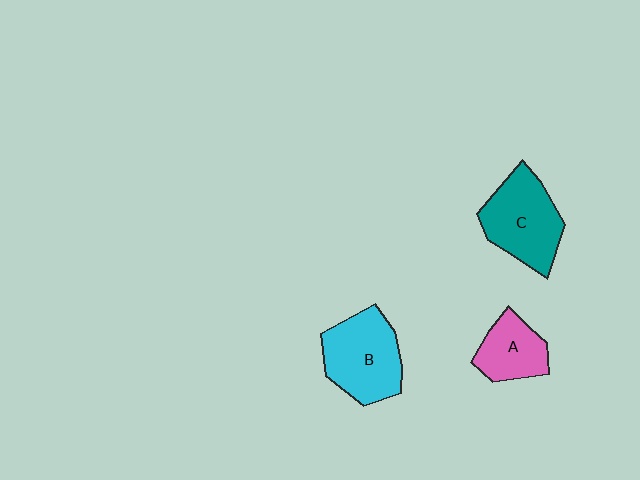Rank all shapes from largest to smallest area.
From largest to smallest: C (teal), B (cyan), A (pink).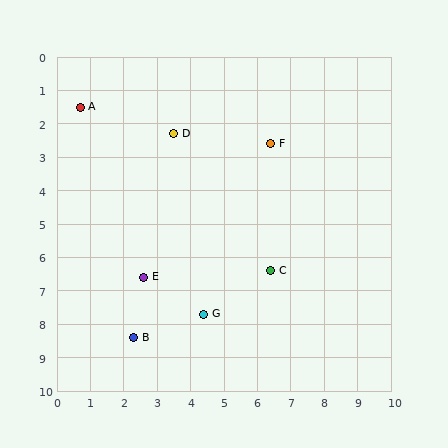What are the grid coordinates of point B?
Point B is at approximately (2.3, 8.4).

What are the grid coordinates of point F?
Point F is at approximately (6.4, 2.6).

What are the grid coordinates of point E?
Point E is at approximately (2.6, 6.6).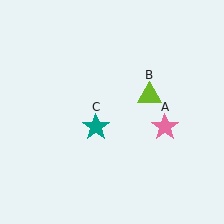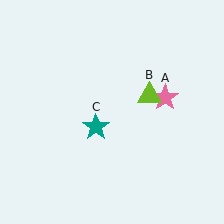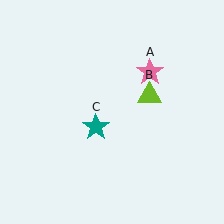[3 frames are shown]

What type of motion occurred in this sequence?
The pink star (object A) rotated counterclockwise around the center of the scene.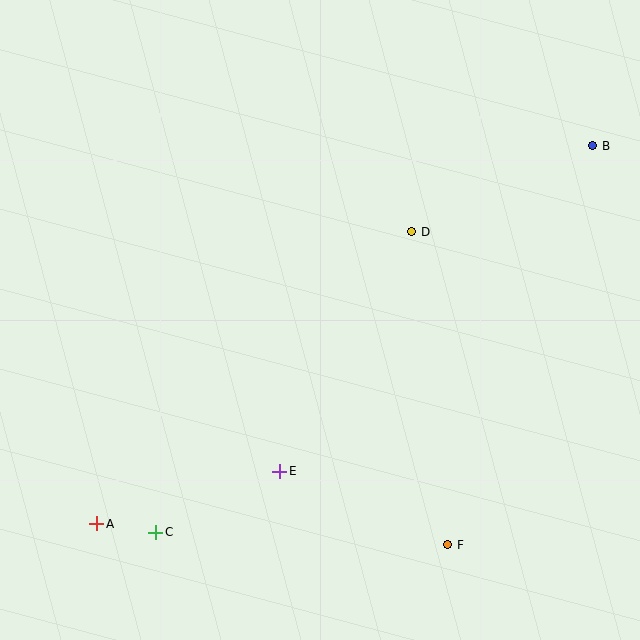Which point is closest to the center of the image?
Point D at (412, 232) is closest to the center.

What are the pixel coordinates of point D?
Point D is at (412, 232).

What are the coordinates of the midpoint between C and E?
The midpoint between C and E is at (218, 502).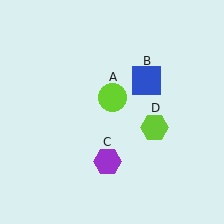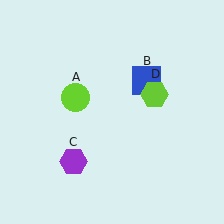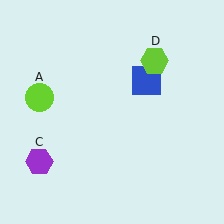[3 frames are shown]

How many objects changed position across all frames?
3 objects changed position: lime circle (object A), purple hexagon (object C), lime hexagon (object D).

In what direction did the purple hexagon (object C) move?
The purple hexagon (object C) moved left.